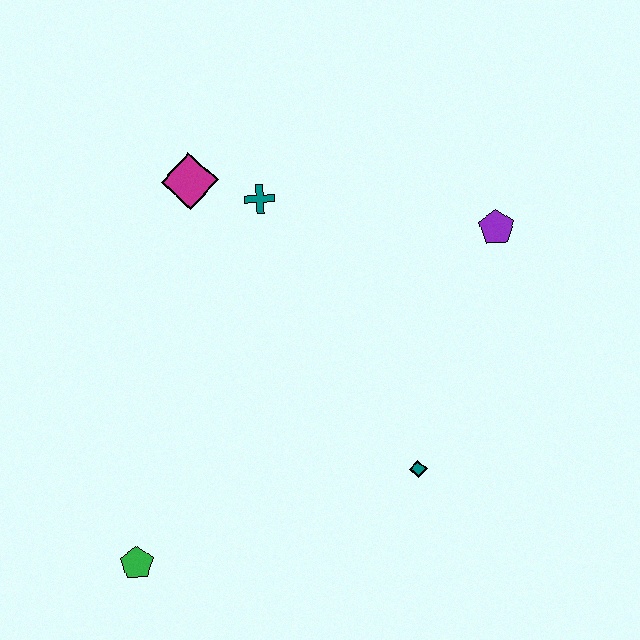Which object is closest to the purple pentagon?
The teal cross is closest to the purple pentagon.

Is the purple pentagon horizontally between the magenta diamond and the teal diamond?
No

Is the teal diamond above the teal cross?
No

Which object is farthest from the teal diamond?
The magenta diamond is farthest from the teal diamond.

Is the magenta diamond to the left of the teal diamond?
Yes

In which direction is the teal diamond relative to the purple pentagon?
The teal diamond is below the purple pentagon.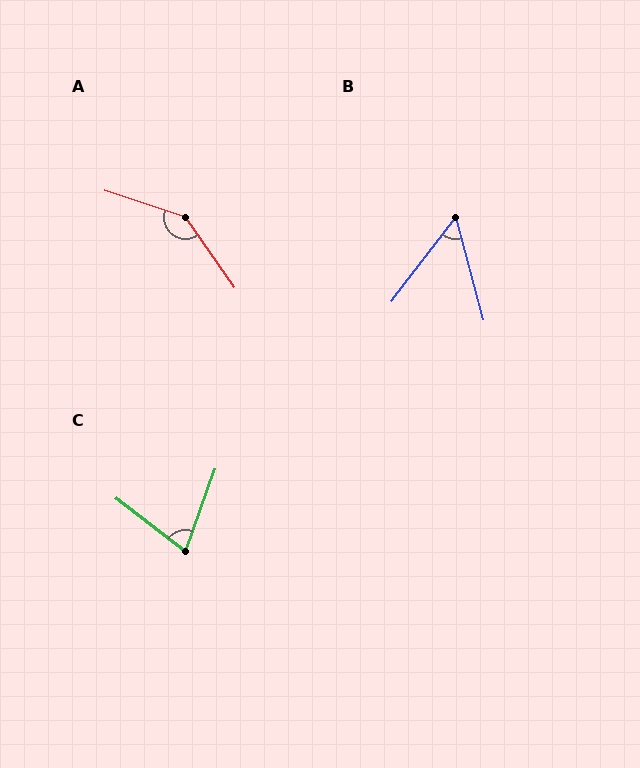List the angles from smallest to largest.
B (53°), C (72°), A (143°).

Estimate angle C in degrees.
Approximately 72 degrees.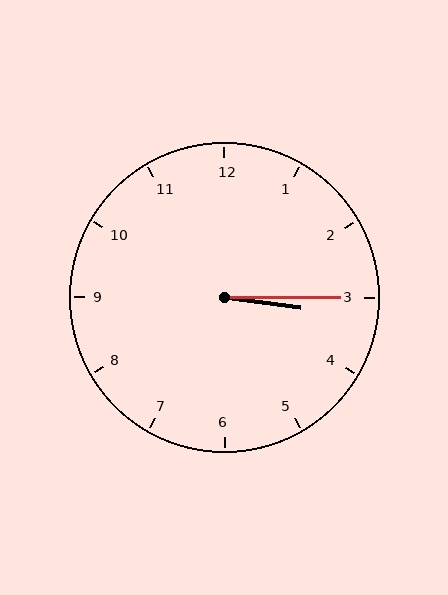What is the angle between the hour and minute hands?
Approximately 8 degrees.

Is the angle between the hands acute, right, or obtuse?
It is acute.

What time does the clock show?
3:15.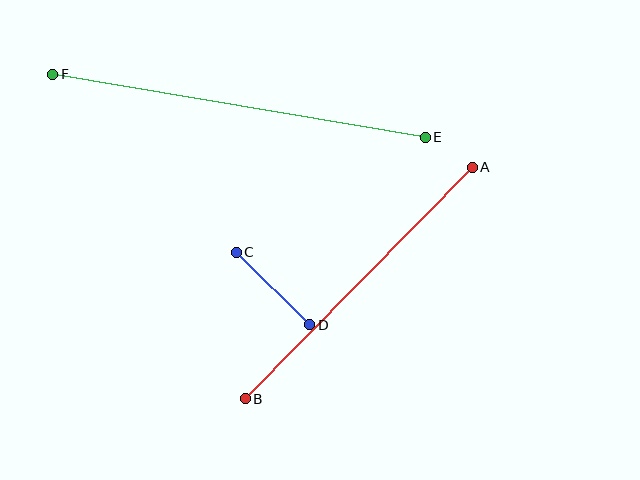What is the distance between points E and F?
The distance is approximately 378 pixels.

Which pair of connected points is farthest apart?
Points E and F are farthest apart.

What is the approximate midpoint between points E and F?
The midpoint is at approximately (239, 106) pixels.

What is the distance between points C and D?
The distance is approximately 103 pixels.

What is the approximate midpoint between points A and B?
The midpoint is at approximately (359, 283) pixels.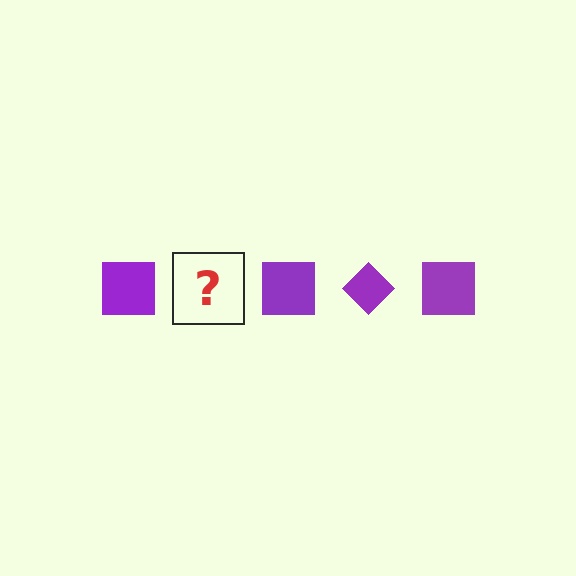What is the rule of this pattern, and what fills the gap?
The rule is that the pattern cycles through square, diamond shapes in purple. The gap should be filled with a purple diamond.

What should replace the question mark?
The question mark should be replaced with a purple diamond.